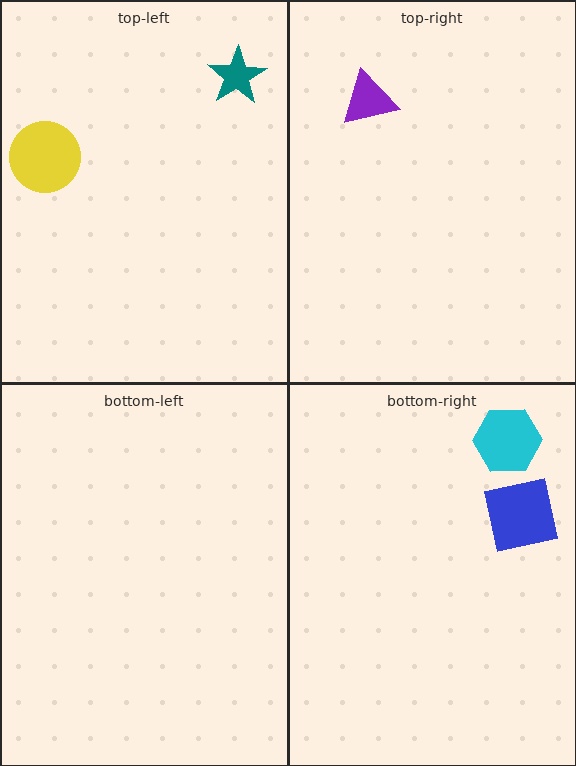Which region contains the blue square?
The bottom-right region.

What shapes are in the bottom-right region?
The cyan hexagon, the blue square.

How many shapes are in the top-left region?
2.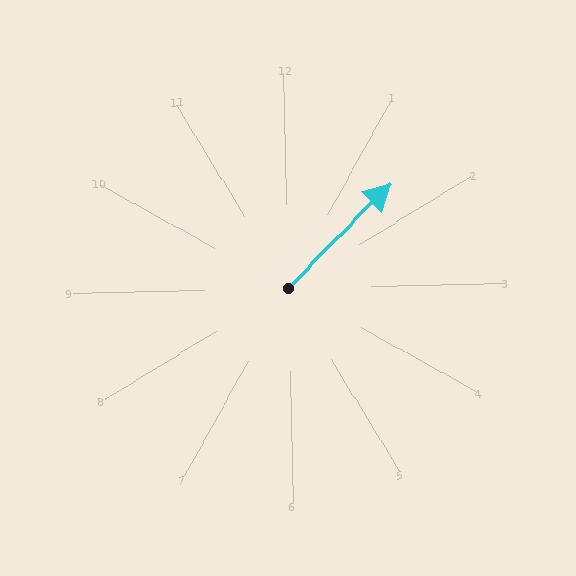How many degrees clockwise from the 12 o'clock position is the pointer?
Approximately 46 degrees.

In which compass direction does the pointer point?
Northeast.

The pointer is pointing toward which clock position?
Roughly 2 o'clock.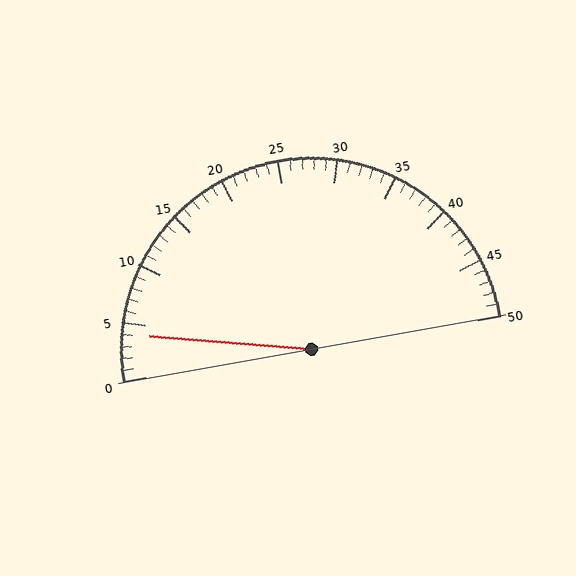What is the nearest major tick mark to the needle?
The nearest major tick mark is 5.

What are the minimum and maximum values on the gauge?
The gauge ranges from 0 to 50.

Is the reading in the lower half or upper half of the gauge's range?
The reading is in the lower half of the range (0 to 50).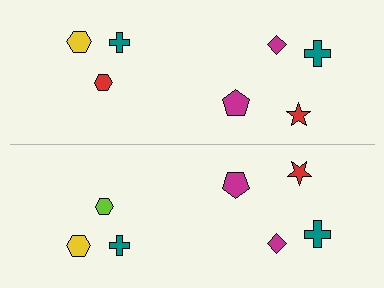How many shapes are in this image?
There are 14 shapes in this image.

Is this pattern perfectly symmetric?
No, the pattern is not perfectly symmetric. The lime hexagon on the bottom side breaks the symmetry — its mirror counterpart is red.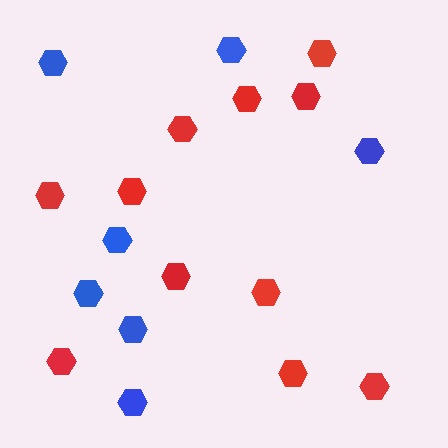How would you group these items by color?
There are 2 groups: one group of blue hexagons (7) and one group of red hexagons (11).